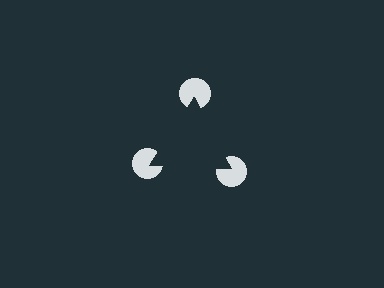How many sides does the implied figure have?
3 sides.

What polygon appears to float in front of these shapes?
An illusory triangle — its edges are inferred from the aligned wedge cuts in the pac-man discs, not physically drawn.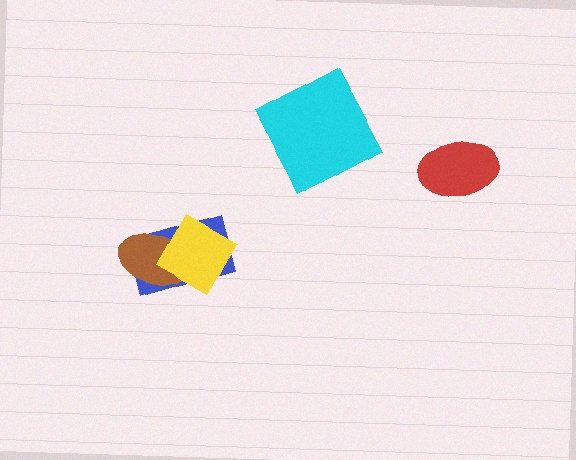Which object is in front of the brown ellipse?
The yellow square is in front of the brown ellipse.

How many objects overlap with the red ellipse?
0 objects overlap with the red ellipse.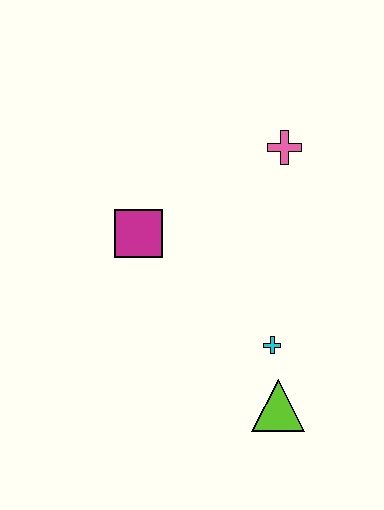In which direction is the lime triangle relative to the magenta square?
The lime triangle is below the magenta square.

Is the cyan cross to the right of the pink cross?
No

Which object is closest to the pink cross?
The magenta square is closest to the pink cross.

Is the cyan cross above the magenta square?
No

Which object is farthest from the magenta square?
The lime triangle is farthest from the magenta square.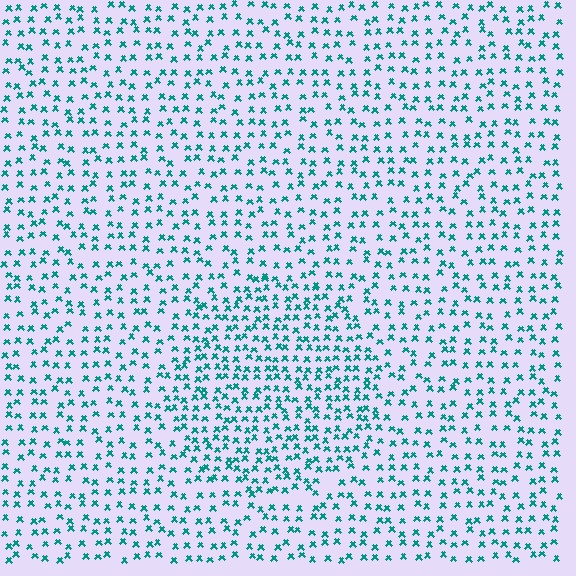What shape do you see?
I see a circle.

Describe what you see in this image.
The image contains small teal elements arranged at two different densities. A circle-shaped region is visible where the elements are more densely packed than the surrounding area.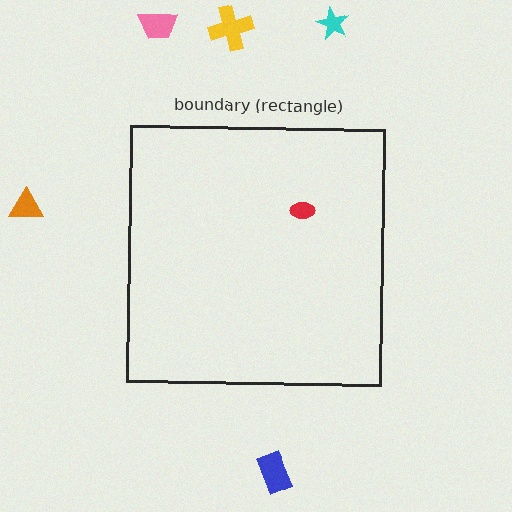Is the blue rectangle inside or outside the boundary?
Outside.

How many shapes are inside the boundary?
1 inside, 5 outside.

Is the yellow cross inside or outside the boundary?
Outside.